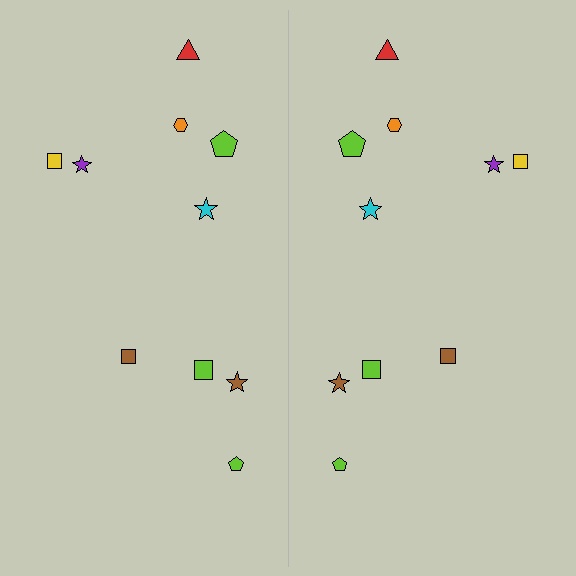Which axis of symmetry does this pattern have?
The pattern has a vertical axis of symmetry running through the center of the image.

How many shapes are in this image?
There are 20 shapes in this image.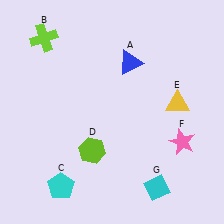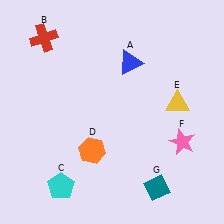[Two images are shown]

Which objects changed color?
B changed from lime to red. D changed from lime to orange. G changed from cyan to teal.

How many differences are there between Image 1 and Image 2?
There are 3 differences between the two images.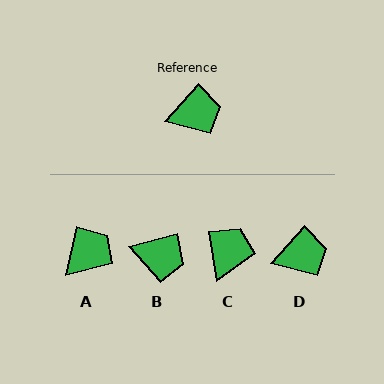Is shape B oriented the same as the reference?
No, it is off by about 33 degrees.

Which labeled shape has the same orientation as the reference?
D.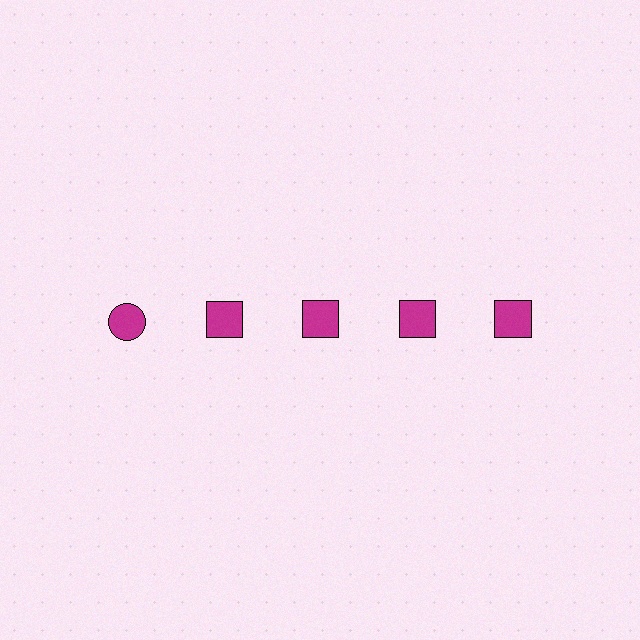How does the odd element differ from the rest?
It has a different shape: circle instead of square.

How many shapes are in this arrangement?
There are 5 shapes arranged in a grid pattern.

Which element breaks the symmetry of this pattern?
The magenta circle in the top row, leftmost column breaks the symmetry. All other shapes are magenta squares.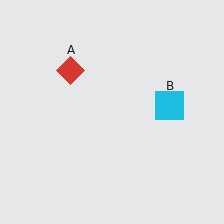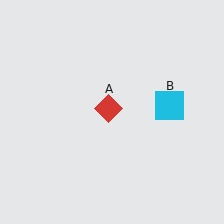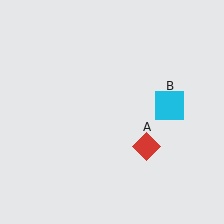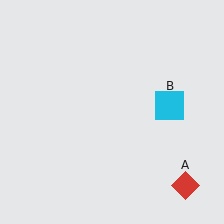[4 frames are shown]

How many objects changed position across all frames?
1 object changed position: red diamond (object A).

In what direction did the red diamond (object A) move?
The red diamond (object A) moved down and to the right.